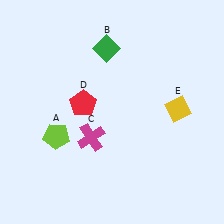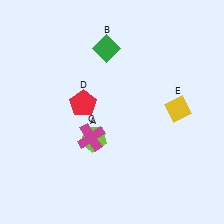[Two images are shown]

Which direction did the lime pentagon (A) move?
The lime pentagon (A) moved right.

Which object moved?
The lime pentagon (A) moved right.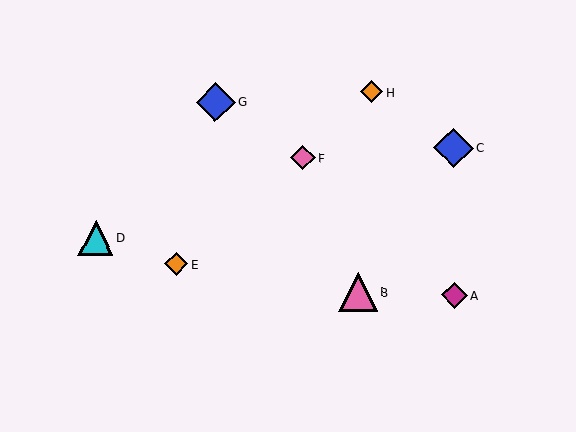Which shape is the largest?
The blue diamond (labeled C) is the largest.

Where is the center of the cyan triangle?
The center of the cyan triangle is at (96, 238).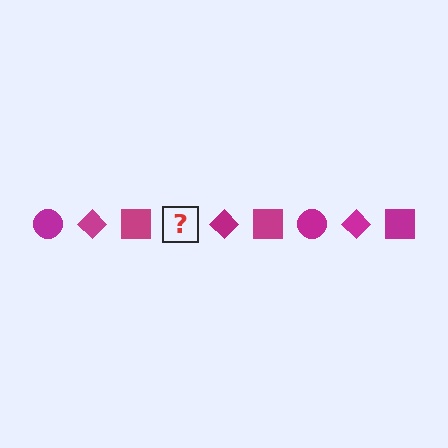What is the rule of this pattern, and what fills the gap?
The rule is that the pattern cycles through circle, diamond, square shapes in magenta. The gap should be filled with a magenta circle.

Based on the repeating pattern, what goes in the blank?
The blank should be a magenta circle.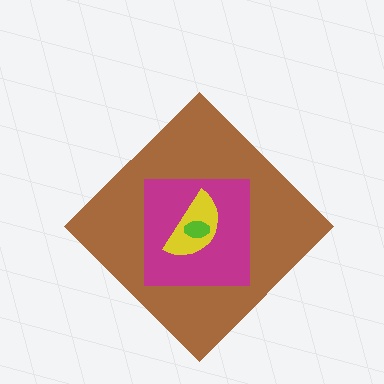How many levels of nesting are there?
4.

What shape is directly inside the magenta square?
The yellow semicircle.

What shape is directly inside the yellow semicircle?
The lime ellipse.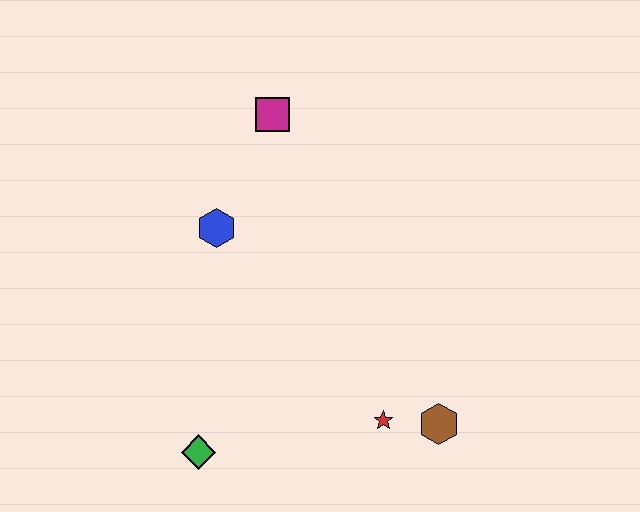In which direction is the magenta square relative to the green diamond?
The magenta square is above the green diamond.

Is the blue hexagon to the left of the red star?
Yes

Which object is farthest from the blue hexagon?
The brown hexagon is farthest from the blue hexagon.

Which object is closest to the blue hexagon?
The magenta square is closest to the blue hexagon.